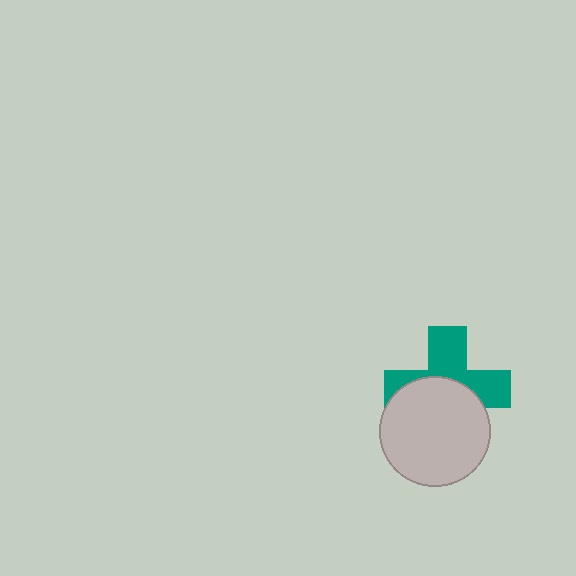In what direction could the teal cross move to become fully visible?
The teal cross could move up. That would shift it out from behind the light gray circle entirely.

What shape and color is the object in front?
The object in front is a light gray circle.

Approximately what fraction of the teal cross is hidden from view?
Roughly 48% of the teal cross is hidden behind the light gray circle.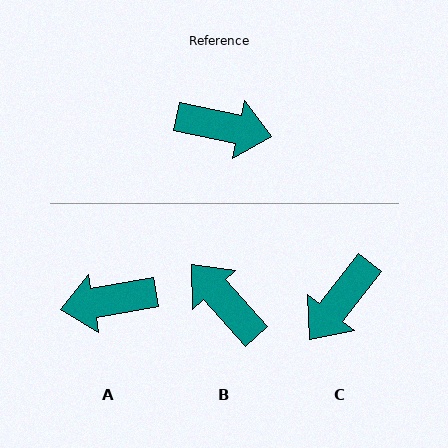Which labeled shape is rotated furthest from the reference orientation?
A, about 158 degrees away.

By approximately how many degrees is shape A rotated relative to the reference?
Approximately 158 degrees clockwise.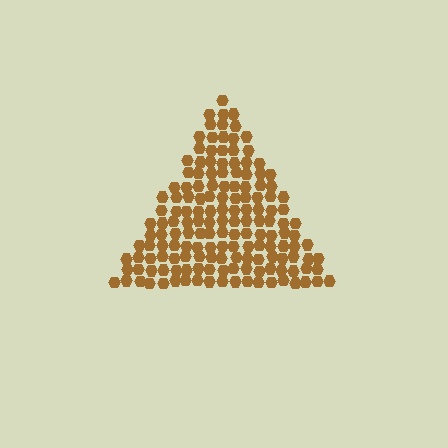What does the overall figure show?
The overall figure shows a triangle.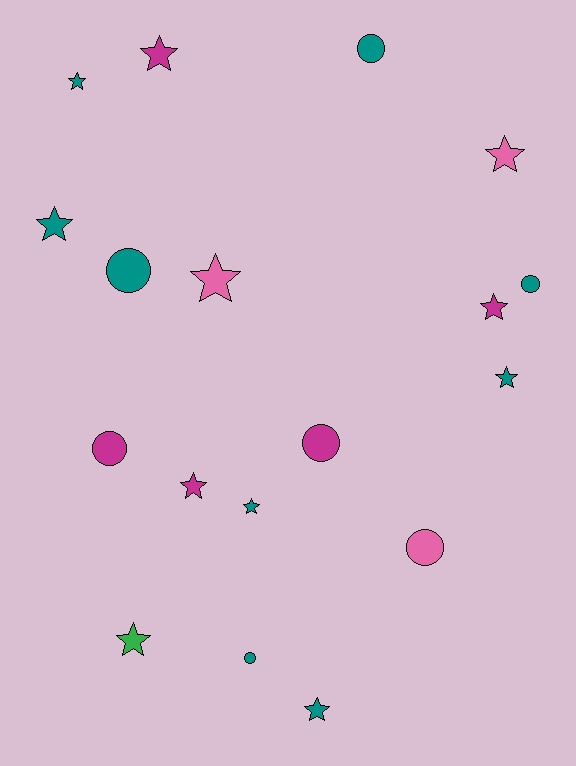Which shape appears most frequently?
Star, with 11 objects.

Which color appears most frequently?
Teal, with 9 objects.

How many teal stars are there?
There are 5 teal stars.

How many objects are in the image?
There are 18 objects.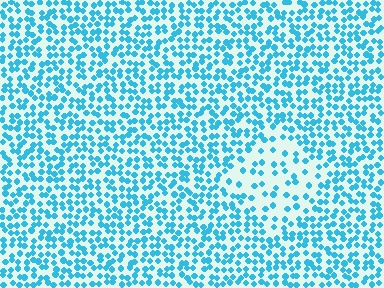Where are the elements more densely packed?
The elements are more densely packed outside the diamond boundary.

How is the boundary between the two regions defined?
The boundary is defined by a change in element density (approximately 2.3x ratio). All elements are the same color, size, and shape.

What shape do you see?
I see a diamond.